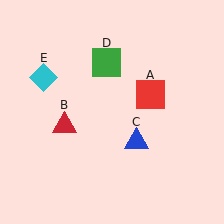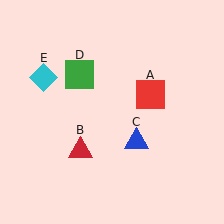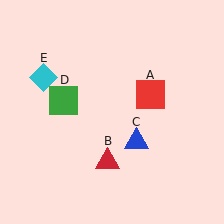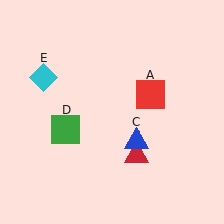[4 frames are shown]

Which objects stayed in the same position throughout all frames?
Red square (object A) and blue triangle (object C) and cyan diamond (object E) remained stationary.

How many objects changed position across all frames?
2 objects changed position: red triangle (object B), green square (object D).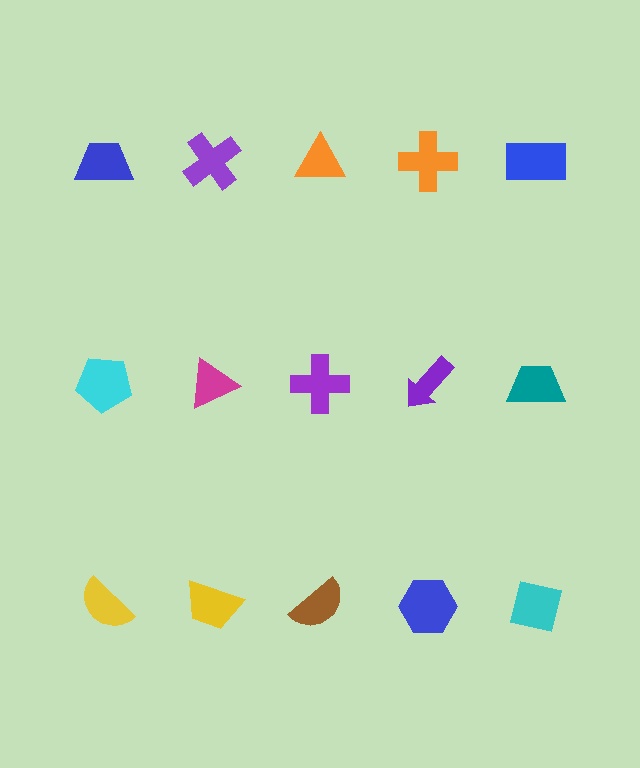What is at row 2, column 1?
A cyan pentagon.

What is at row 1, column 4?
An orange cross.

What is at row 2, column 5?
A teal trapezoid.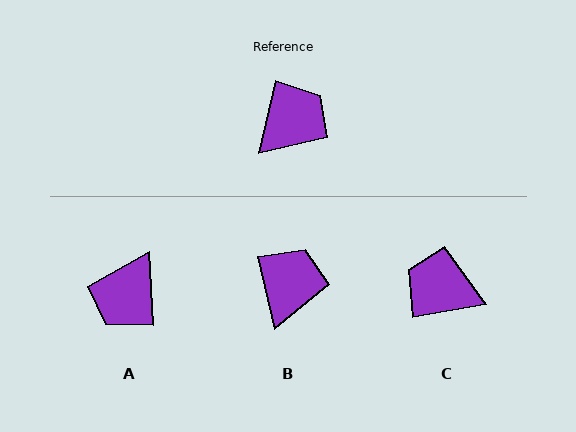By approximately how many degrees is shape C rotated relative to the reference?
Approximately 112 degrees counter-clockwise.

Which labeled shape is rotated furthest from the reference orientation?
A, about 164 degrees away.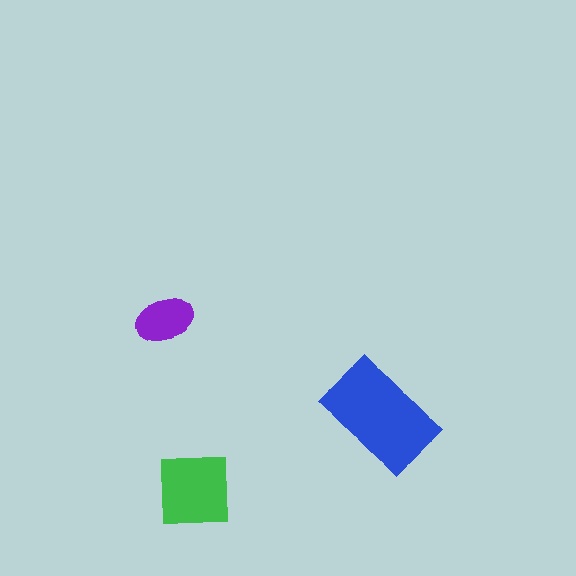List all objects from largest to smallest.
The blue rectangle, the green square, the purple ellipse.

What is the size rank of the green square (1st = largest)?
2nd.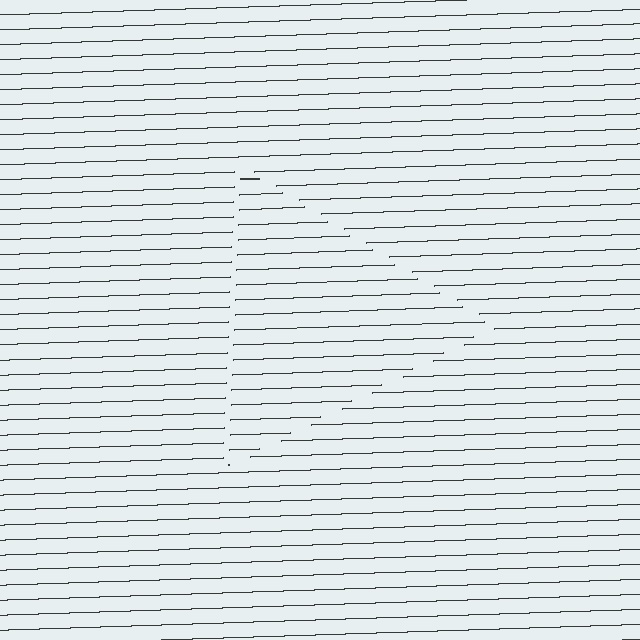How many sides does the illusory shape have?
3 sides — the line-ends trace a triangle.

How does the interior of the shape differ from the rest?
The interior of the shape contains the same grating, shifted by half a period — the contour is defined by the phase discontinuity where line-ends from the inner and outer gratings abut.